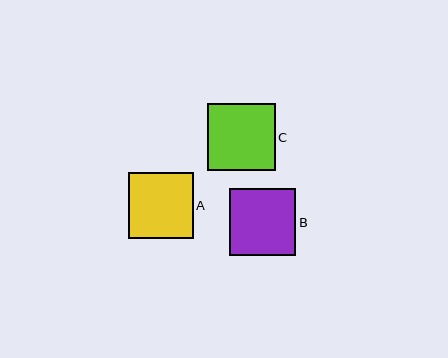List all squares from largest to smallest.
From largest to smallest: C, B, A.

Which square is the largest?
Square C is the largest with a size of approximately 67 pixels.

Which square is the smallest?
Square A is the smallest with a size of approximately 65 pixels.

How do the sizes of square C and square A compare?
Square C and square A are approximately the same size.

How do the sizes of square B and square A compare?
Square B and square A are approximately the same size.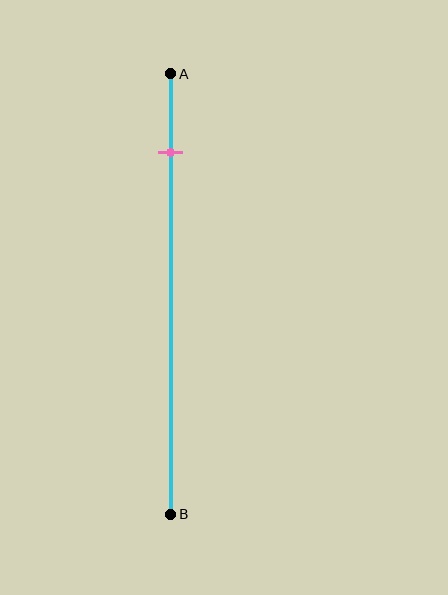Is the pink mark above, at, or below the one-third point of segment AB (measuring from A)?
The pink mark is above the one-third point of segment AB.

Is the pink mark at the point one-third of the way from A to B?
No, the mark is at about 20% from A, not at the 33% one-third point.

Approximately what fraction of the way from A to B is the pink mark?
The pink mark is approximately 20% of the way from A to B.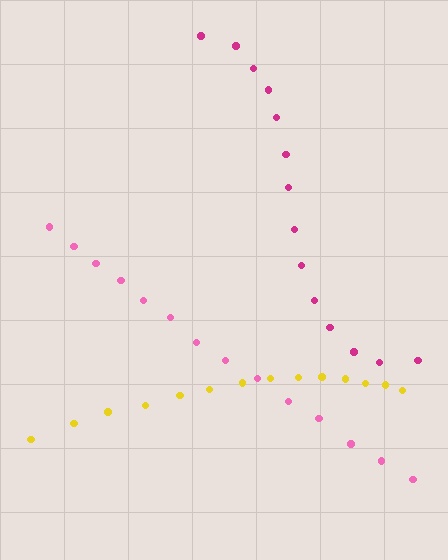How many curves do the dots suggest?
There are 3 distinct paths.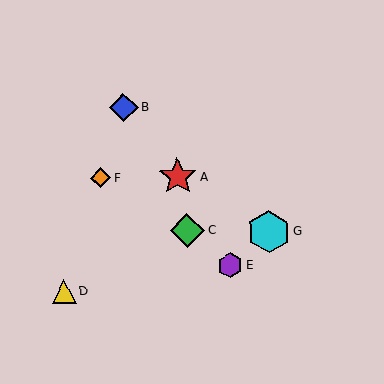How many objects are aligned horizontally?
2 objects (A, F) are aligned horizontally.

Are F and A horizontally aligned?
Yes, both are at y≈178.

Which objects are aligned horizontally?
Objects A, F are aligned horizontally.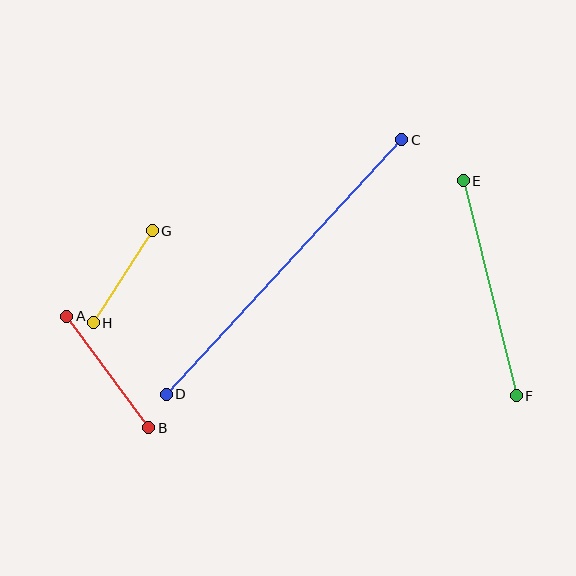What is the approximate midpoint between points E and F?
The midpoint is at approximately (490, 288) pixels.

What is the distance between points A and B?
The distance is approximately 138 pixels.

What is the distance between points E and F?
The distance is approximately 221 pixels.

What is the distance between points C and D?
The distance is approximately 347 pixels.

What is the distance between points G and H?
The distance is approximately 109 pixels.